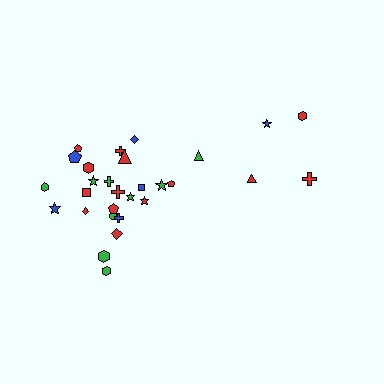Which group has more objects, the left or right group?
The left group.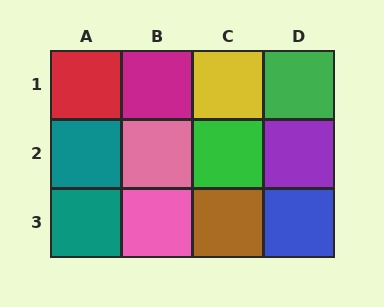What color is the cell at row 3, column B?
Pink.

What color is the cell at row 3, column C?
Brown.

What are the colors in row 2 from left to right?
Teal, pink, green, purple.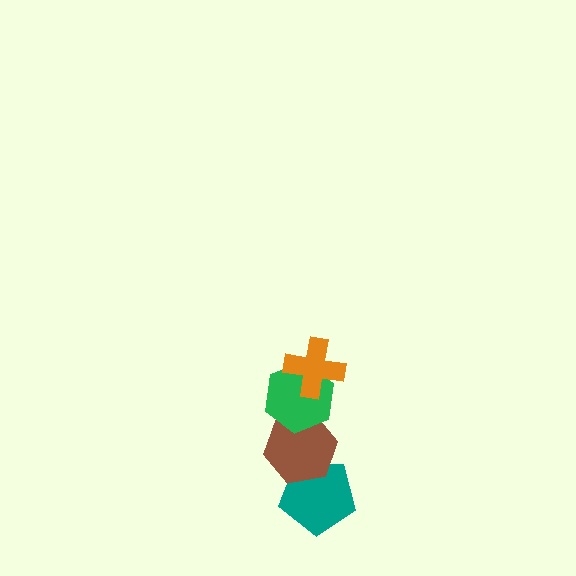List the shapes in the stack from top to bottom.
From top to bottom: the orange cross, the green hexagon, the brown hexagon, the teal pentagon.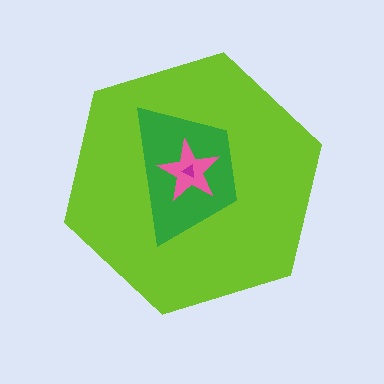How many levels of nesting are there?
4.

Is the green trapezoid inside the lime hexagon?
Yes.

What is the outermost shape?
The lime hexagon.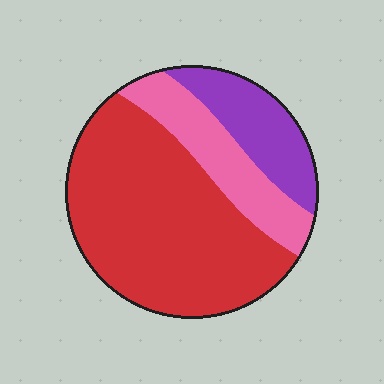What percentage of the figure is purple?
Purple takes up about one sixth (1/6) of the figure.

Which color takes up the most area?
Red, at roughly 60%.